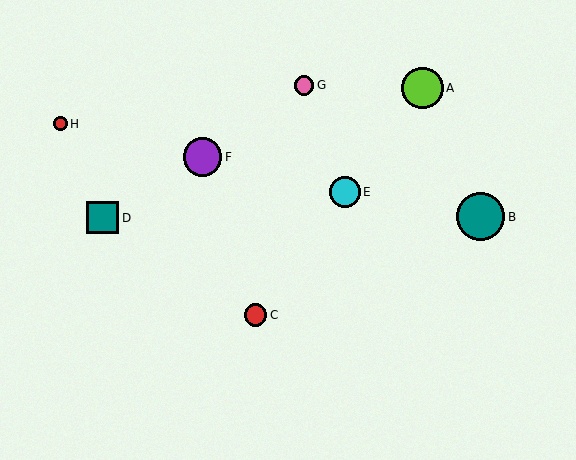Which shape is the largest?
The teal circle (labeled B) is the largest.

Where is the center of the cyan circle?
The center of the cyan circle is at (345, 192).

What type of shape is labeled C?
Shape C is a red circle.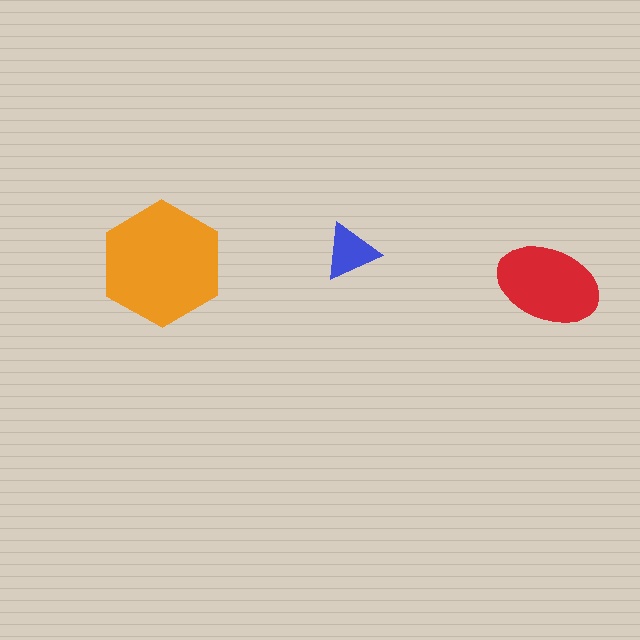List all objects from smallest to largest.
The blue triangle, the red ellipse, the orange hexagon.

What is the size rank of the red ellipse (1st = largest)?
2nd.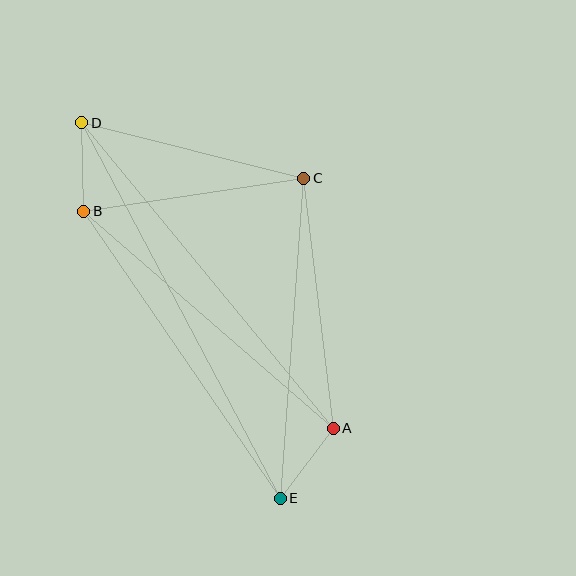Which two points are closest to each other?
Points A and E are closest to each other.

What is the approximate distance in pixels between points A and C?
The distance between A and C is approximately 252 pixels.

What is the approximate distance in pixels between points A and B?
The distance between A and B is approximately 330 pixels.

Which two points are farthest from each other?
Points D and E are farthest from each other.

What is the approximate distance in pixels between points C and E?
The distance between C and E is approximately 321 pixels.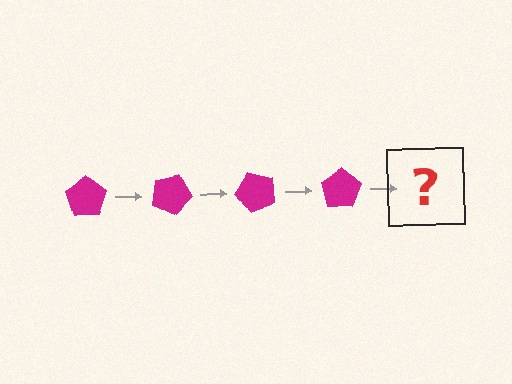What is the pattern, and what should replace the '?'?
The pattern is that the pentagon rotates 25 degrees each step. The '?' should be a magenta pentagon rotated 100 degrees.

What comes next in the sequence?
The next element should be a magenta pentagon rotated 100 degrees.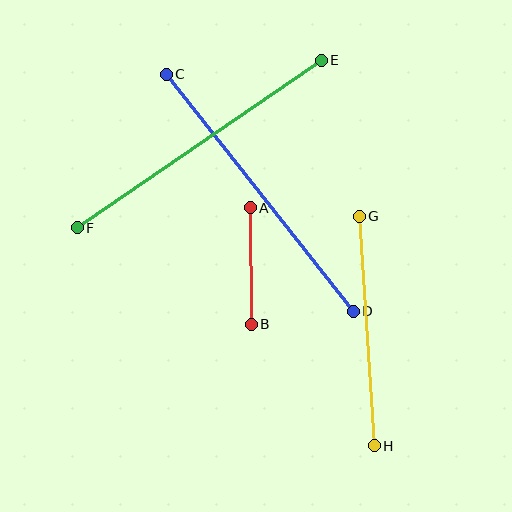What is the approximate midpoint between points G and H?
The midpoint is at approximately (367, 331) pixels.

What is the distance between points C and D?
The distance is approximately 302 pixels.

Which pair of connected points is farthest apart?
Points C and D are farthest apart.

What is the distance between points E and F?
The distance is approximately 296 pixels.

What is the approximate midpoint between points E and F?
The midpoint is at approximately (199, 144) pixels.